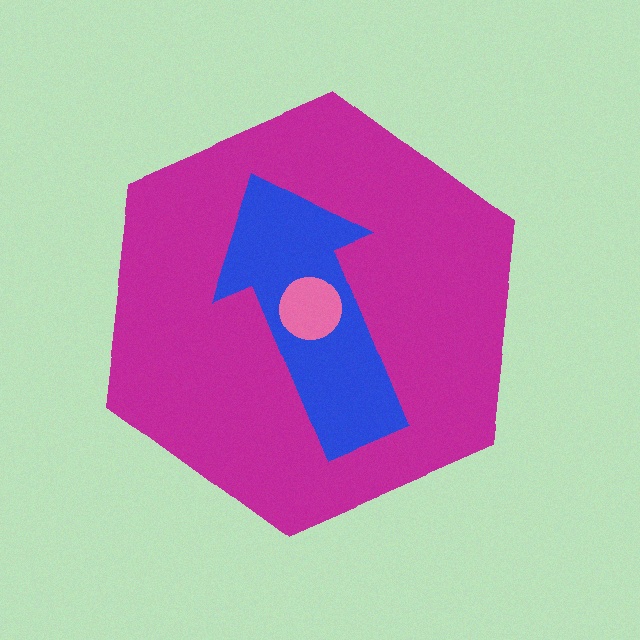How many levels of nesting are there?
3.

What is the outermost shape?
The magenta hexagon.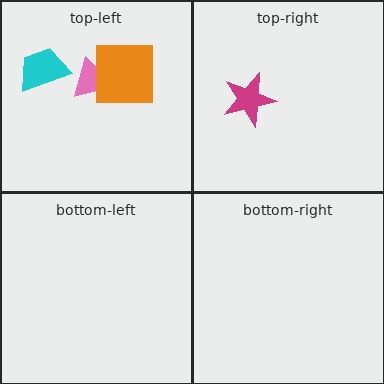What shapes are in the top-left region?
The pink triangle, the cyan trapezoid, the orange square.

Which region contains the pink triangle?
The top-left region.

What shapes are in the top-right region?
The magenta star.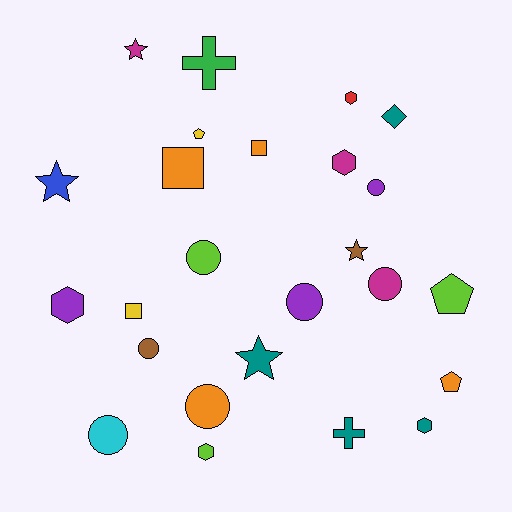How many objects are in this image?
There are 25 objects.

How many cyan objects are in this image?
There is 1 cyan object.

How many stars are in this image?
There are 4 stars.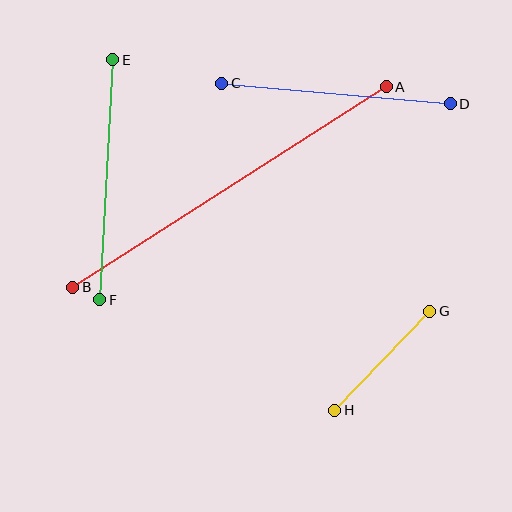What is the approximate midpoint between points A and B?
The midpoint is at approximately (230, 187) pixels.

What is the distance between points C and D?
The distance is approximately 229 pixels.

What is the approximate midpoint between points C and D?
The midpoint is at approximately (336, 94) pixels.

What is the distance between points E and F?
The distance is approximately 240 pixels.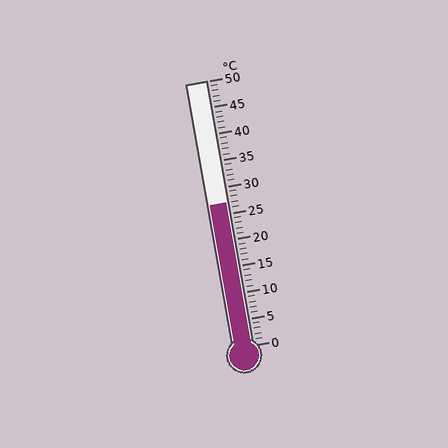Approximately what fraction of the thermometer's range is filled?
The thermometer is filled to approximately 55% of its range.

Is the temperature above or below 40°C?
The temperature is below 40°C.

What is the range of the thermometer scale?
The thermometer scale ranges from 0°C to 50°C.